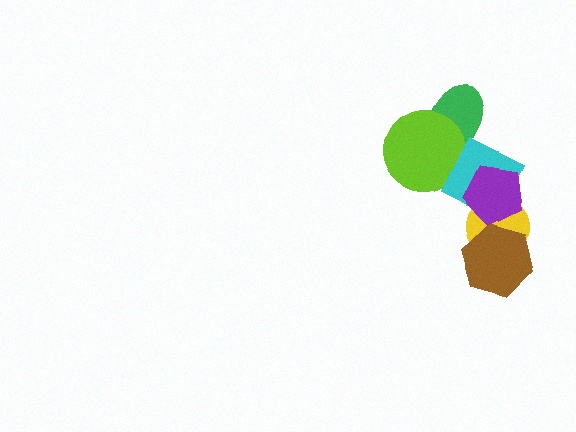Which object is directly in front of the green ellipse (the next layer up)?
The lime circle is directly in front of the green ellipse.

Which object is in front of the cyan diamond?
The purple pentagon is in front of the cyan diamond.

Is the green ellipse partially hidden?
Yes, it is partially covered by another shape.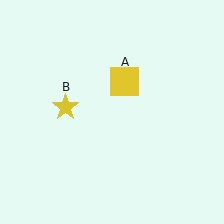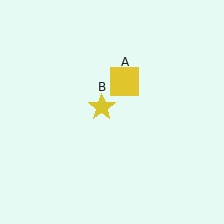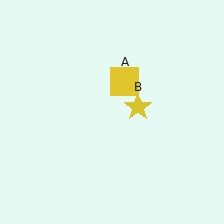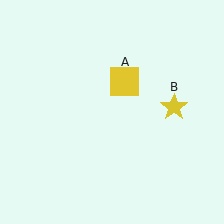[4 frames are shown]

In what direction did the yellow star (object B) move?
The yellow star (object B) moved right.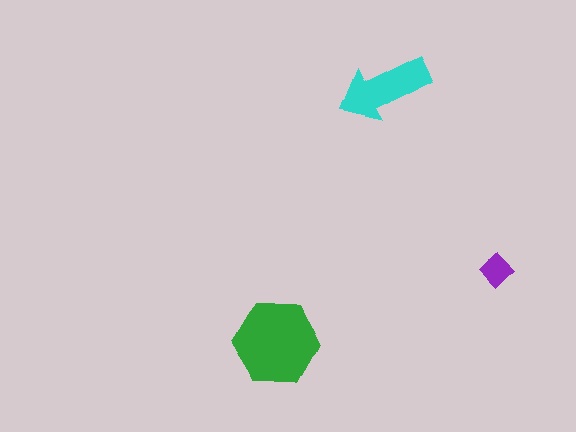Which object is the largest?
The green hexagon.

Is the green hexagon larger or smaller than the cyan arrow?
Larger.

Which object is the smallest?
The purple diamond.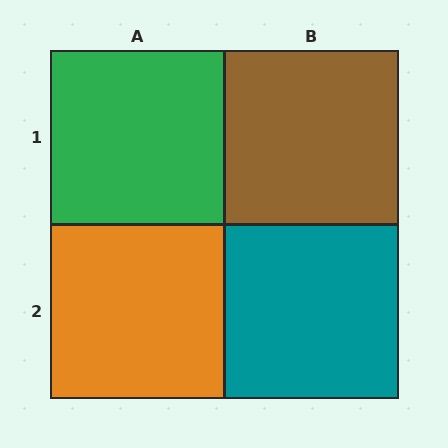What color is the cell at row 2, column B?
Teal.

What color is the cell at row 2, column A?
Orange.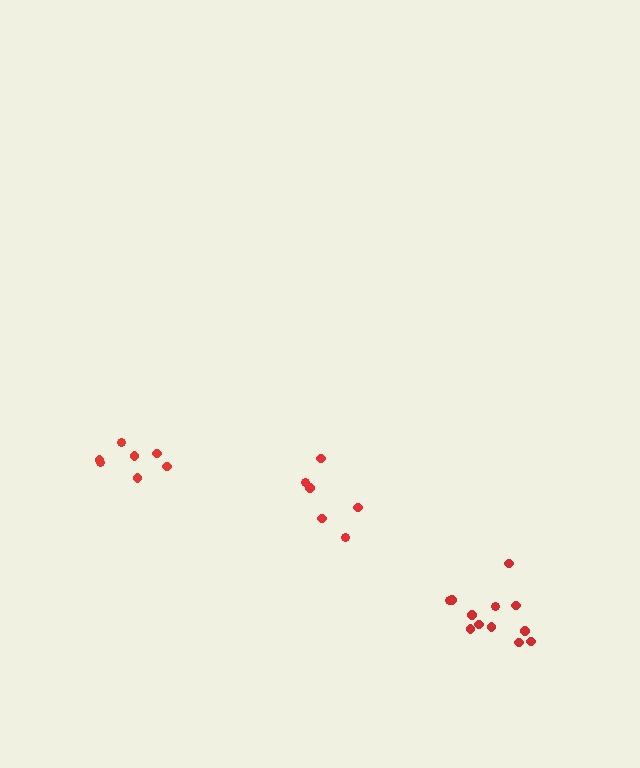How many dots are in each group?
Group 1: 7 dots, Group 2: 6 dots, Group 3: 12 dots (25 total).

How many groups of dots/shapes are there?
There are 3 groups.